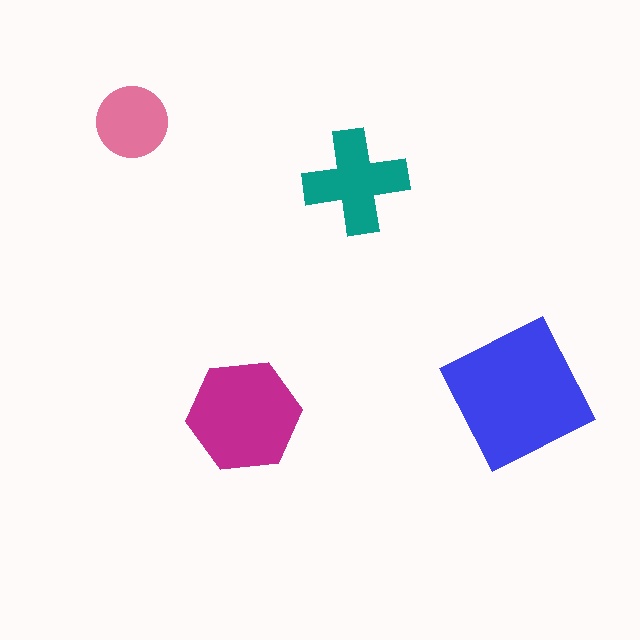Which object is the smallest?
The pink circle.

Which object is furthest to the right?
The blue square is rightmost.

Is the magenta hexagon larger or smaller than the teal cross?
Larger.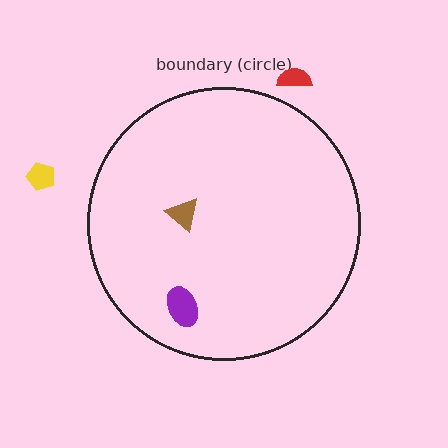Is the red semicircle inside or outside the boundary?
Outside.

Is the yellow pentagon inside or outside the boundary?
Outside.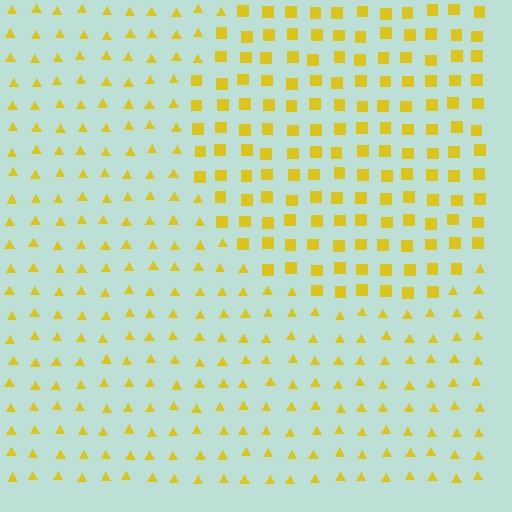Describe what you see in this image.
The image is filled with small yellow elements arranged in a uniform grid. A circle-shaped region contains squares, while the surrounding area contains triangles. The boundary is defined purely by the change in element shape.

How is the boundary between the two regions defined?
The boundary is defined by a change in element shape: squares inside vs. triangles outside. All elements share the same color and spacing.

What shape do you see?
I see a circle.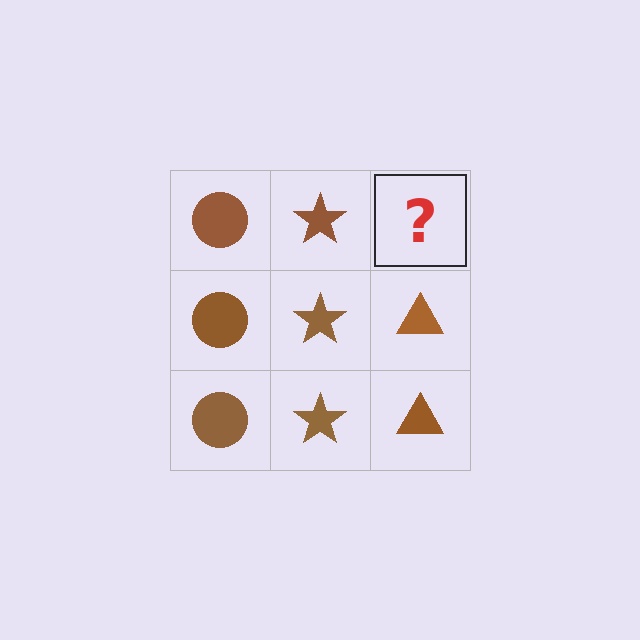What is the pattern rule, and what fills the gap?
The rule is that each column has a consistent shape. The gap should be filled with a brown triangle.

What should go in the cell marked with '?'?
The missing cell should contain a brown triangle.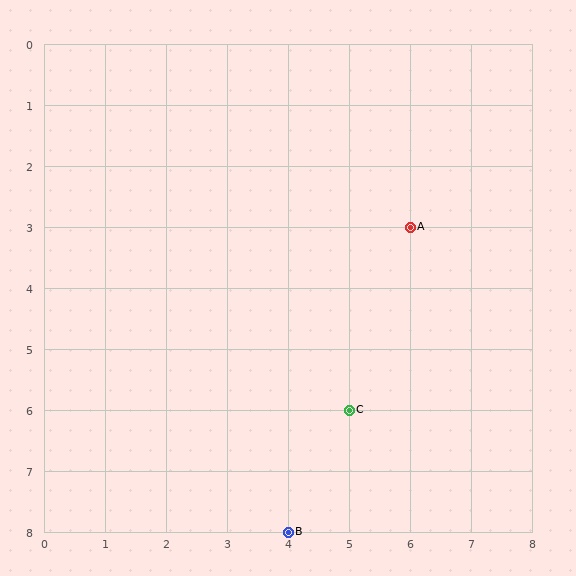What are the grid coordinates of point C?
Point C is at grid coordinates (5, 6).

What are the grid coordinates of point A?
Point A is at grid coordinates (6, 3).